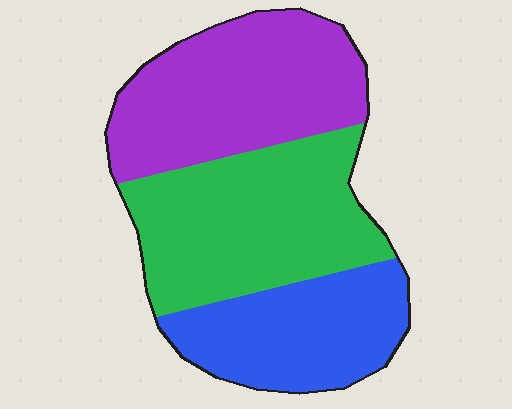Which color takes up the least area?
Blue, at roughly 25%.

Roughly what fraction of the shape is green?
Green covers roughly 40% of the shape.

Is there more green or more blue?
Green.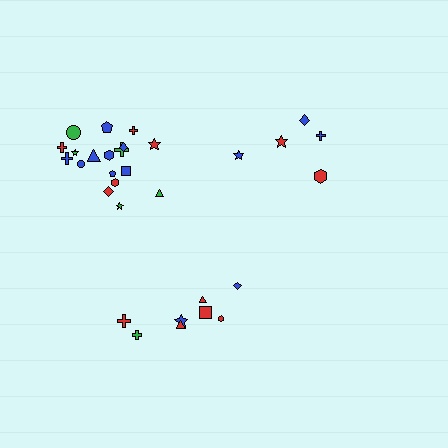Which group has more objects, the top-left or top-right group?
The top-left group.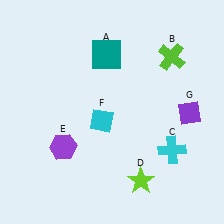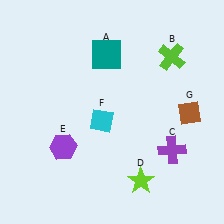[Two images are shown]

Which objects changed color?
C changed from cyan to purple. G changed from purple to brown.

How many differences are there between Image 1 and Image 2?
There are 2 differences between the two images.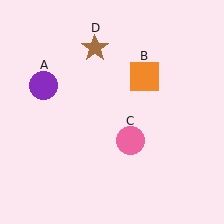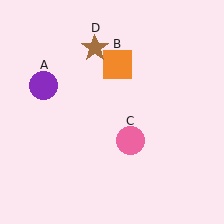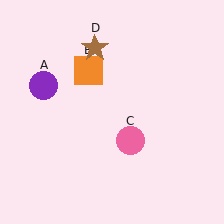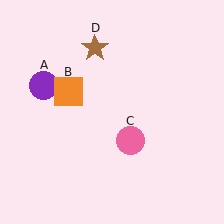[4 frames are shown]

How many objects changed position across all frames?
1 object changed position: orange square (object B).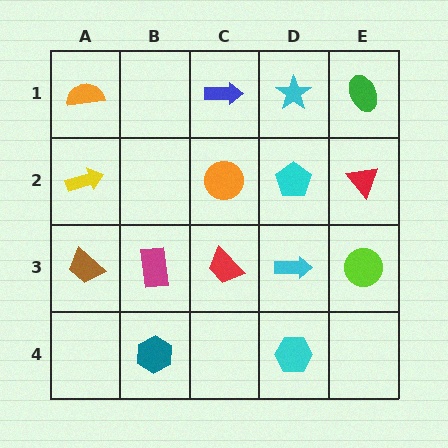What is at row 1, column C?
A blue arrow.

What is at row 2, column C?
An orange circle.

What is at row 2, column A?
A yellow arrow.